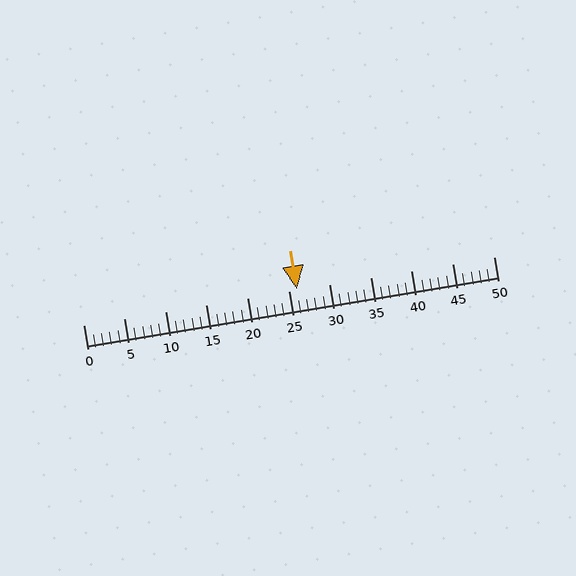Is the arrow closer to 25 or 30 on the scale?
The arrow is closer to 25.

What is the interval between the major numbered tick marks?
The major tick marks are spaced 5 units apart.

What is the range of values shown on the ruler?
The ruler shows values from 0 to 50.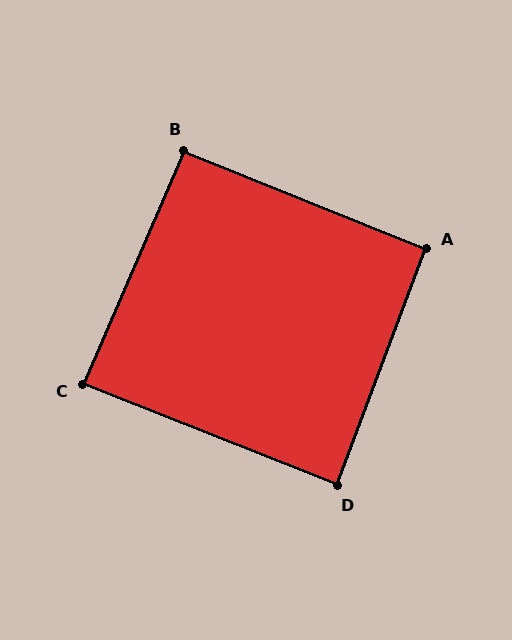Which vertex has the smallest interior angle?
C, at approximately 89 degrees.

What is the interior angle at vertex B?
Approximately 91 degrees (approximately right).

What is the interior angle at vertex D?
Approximately 89 degrees (approximately right).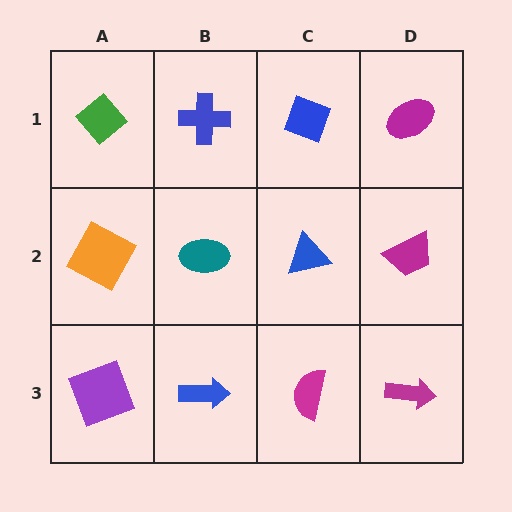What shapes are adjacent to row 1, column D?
A magenta trapezoid (row 2, column D), a blue diamond (row 1, column C).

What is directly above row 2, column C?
A blue diamond.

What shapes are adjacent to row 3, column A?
An orange square (row 2, column A), a blue arrow (row 3, column B).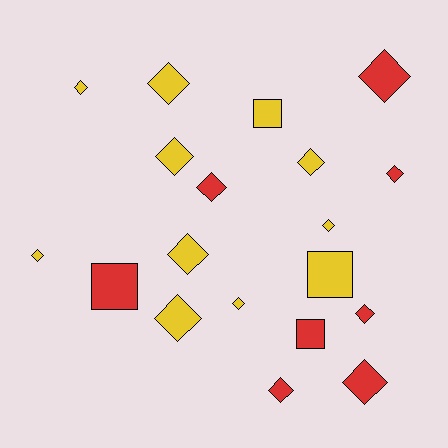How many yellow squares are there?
There are 2 yellow squares.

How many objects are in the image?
There are 19 objects.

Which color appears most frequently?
Yellow, with 11 objects.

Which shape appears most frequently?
Diamond, with 15 objects.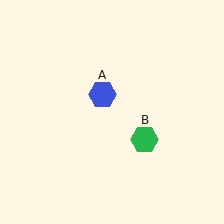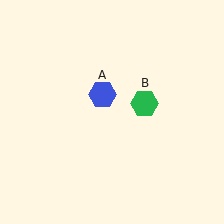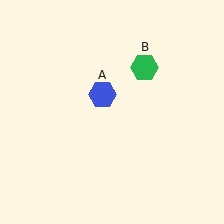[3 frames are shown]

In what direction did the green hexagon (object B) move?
The green hexagon (object B) moved up.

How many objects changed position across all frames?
1 object changed position: green hexagon (object B).